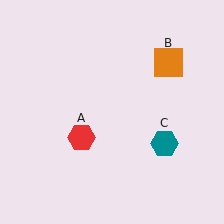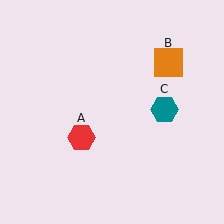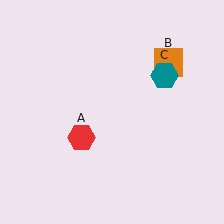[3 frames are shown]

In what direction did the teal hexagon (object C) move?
The teal hexagon (object C) moved up.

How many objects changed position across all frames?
1 object changed position: teal hexagon (object C).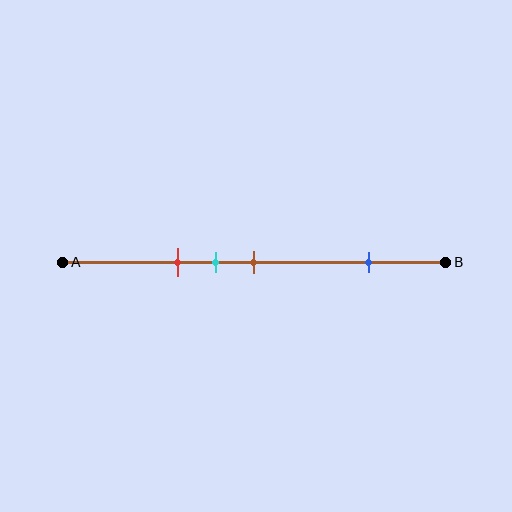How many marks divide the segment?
There are 4 marks dividing the segment.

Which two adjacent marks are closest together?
The cyan and brown marks are the closest adjacent pair.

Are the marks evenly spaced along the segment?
No, the marks are not evenly spaced.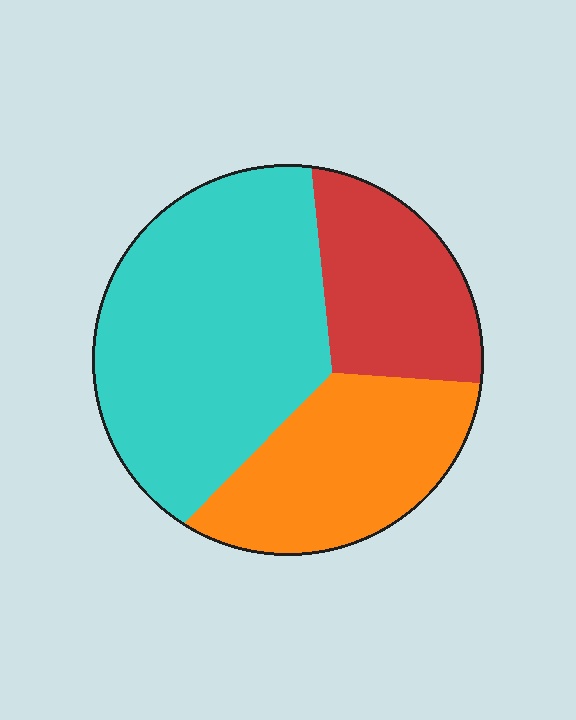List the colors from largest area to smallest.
From largest to smallest: cyan, orange, red.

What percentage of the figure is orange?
Orange takes up about one quarter (1/4) of the figure.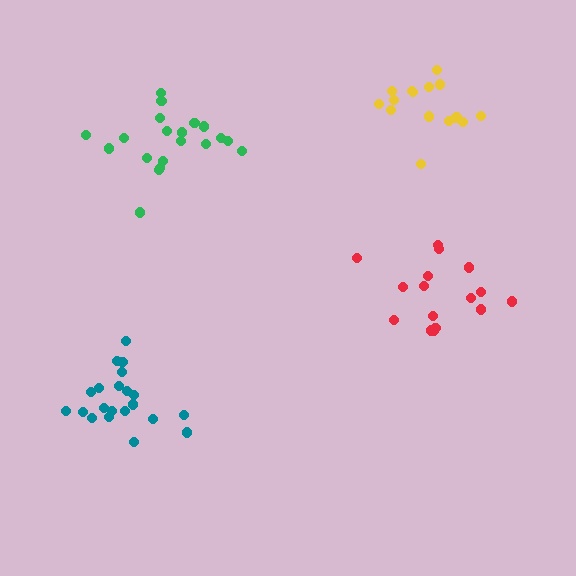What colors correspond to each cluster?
The clusters are colored: teal, yellow, red, green.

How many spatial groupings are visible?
There are 4 spatial groupings.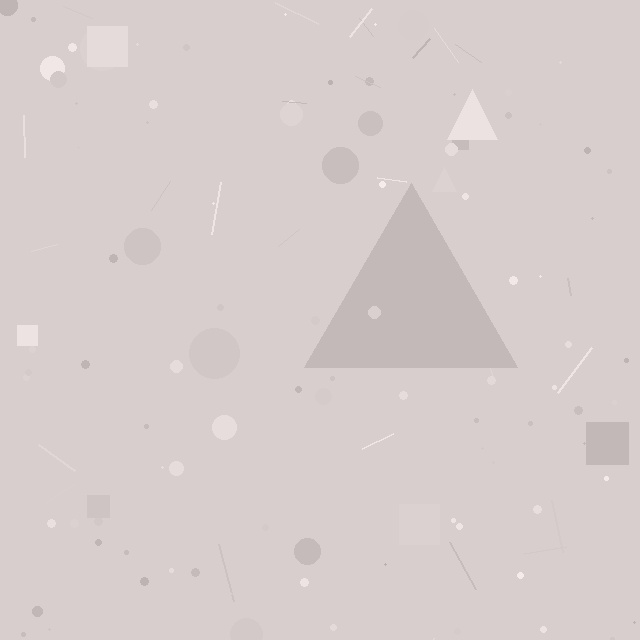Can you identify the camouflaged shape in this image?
The camouflaged shape is a triangle.